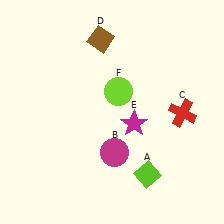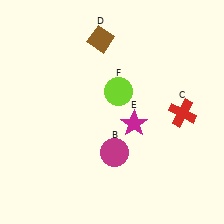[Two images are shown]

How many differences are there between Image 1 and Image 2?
There is 1 difference between the two images.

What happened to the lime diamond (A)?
The lime diamond (A) was removed in Image 2. It was in the bottom-right area of Image 1.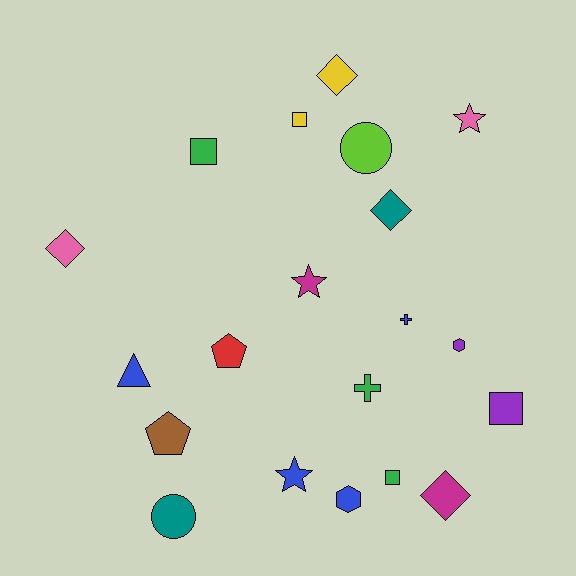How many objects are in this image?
There are 20 objects.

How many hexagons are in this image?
There are 2 hexagons.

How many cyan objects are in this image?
There are no cyan objects.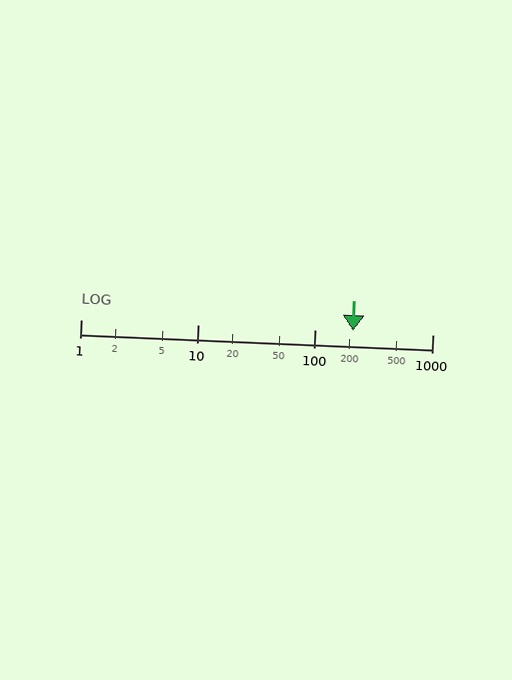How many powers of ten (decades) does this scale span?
The scale spans 3 decades, from 1 to 1000.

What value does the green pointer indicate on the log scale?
The pointer indicates approximately 210.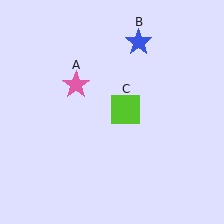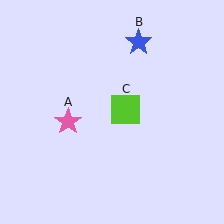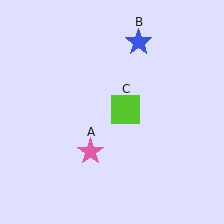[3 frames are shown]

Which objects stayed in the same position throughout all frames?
Blue star (object B) and lime square (object C) remained stationary.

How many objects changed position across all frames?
1 object changed position: pink star (object A).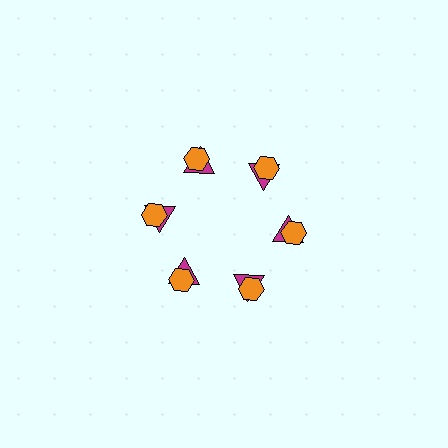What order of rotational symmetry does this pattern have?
This pattern has 6-fold rotational symmetry.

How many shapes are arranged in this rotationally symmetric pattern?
There are 12 shapes, arranged in 6 groups of 2.